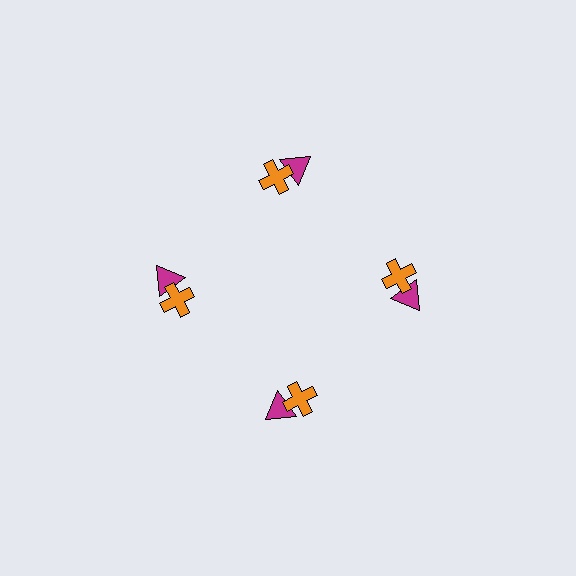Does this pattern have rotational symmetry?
Yes, this pattern has 4-fold rotational symmetry. It looks the same after rotating 90 degrees around the center.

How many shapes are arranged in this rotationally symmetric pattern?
There are 8 shapes, arranged in 4 groups of 2.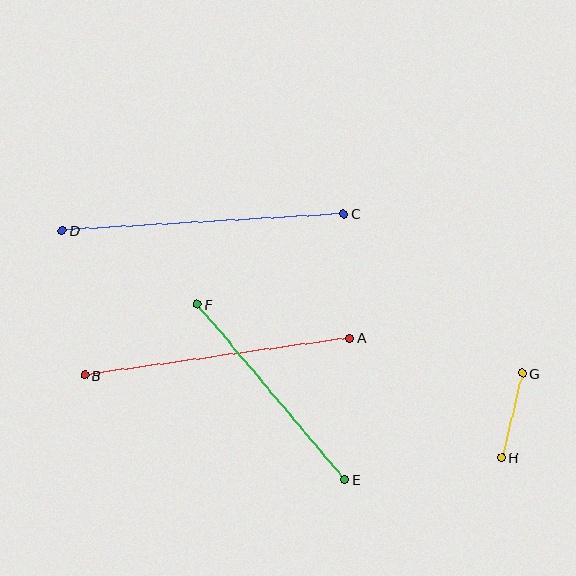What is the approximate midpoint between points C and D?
The midpoint is at approximately (203, 222) pixels.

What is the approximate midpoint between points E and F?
The midpoint is at approximately (271, 392) pixels.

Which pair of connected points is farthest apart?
Points C and D are farthest apart.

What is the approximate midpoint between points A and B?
The midpoint is at approximately (217, 357) pixels.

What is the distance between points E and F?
The distance is approximately 228 pixels.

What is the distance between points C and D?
The distance is approximately 282 pixels.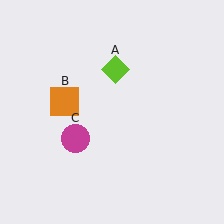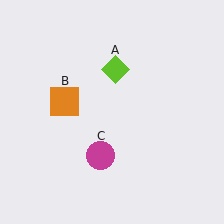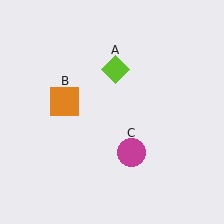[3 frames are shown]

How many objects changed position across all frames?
1 object changed position: magenta circle (object C).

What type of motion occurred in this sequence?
The magenta circle (object C) rotated counterclockwise around the center of the scene.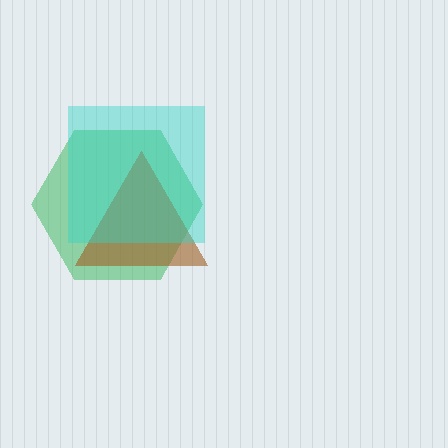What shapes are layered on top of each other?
The layered shapes are: a green hexagon, a brown triangle, a cyan square.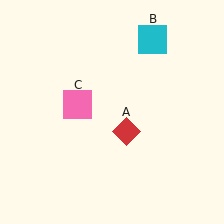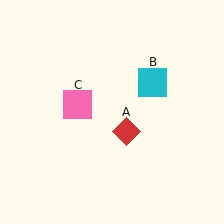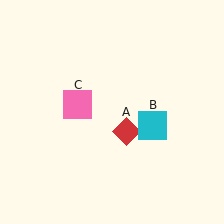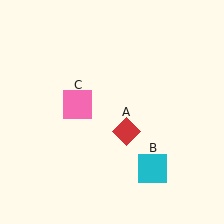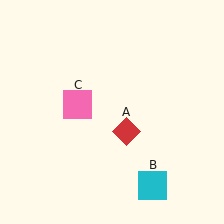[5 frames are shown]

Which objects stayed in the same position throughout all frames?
Red diamond (object A) and pink square (object C) remained stationary.